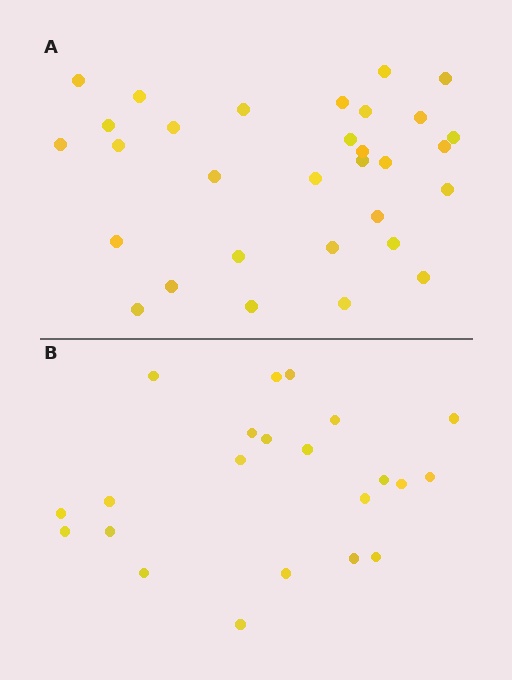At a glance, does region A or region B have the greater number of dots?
Region A (the top region) has more dots.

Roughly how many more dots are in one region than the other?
Region A has roughly 8 or so more dots than region B.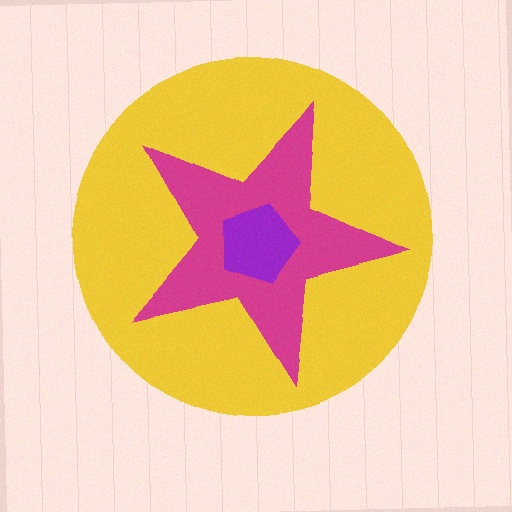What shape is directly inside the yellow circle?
The magenta star.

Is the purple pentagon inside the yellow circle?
Yes.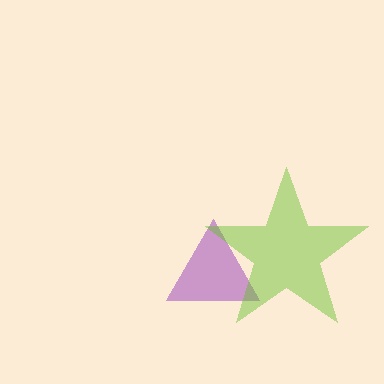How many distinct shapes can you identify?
There are 2 distinct shapes: a purple triangle, a lime star.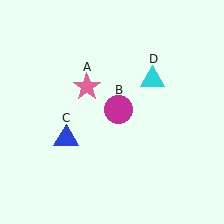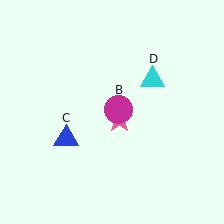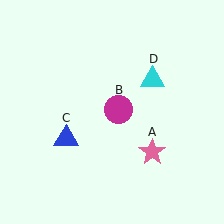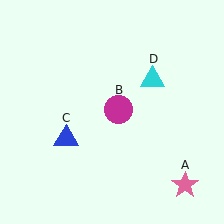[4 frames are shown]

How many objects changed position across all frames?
1 object changed position: pink star (object A).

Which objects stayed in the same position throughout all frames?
Magenta circle (object B) and blue triangle (object C) and cyan triangle (object D) remained stationary.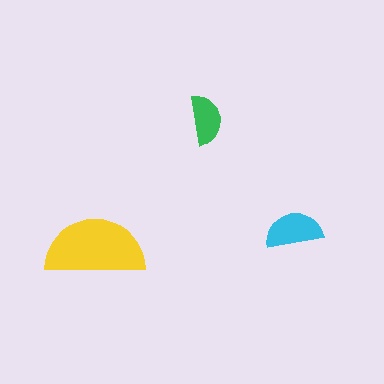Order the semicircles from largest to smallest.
the yellow one, the cyan one, the green one.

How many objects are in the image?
There are 3 objects in the image.